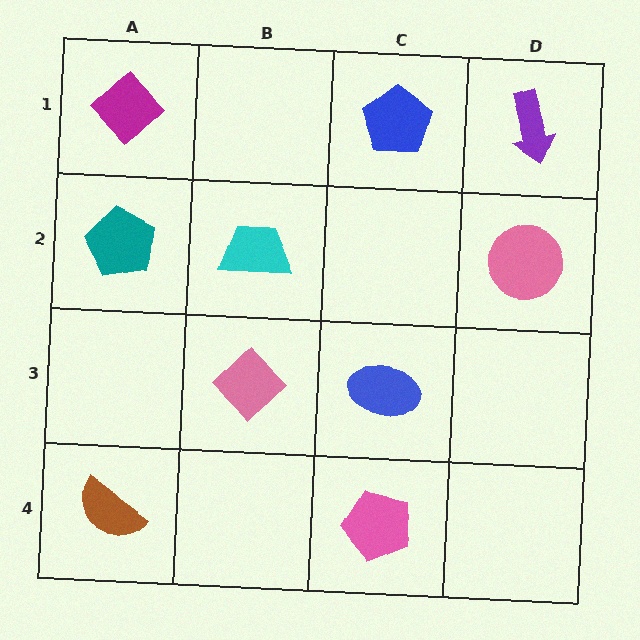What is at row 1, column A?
A magenta diamond.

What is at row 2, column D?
A pink circle.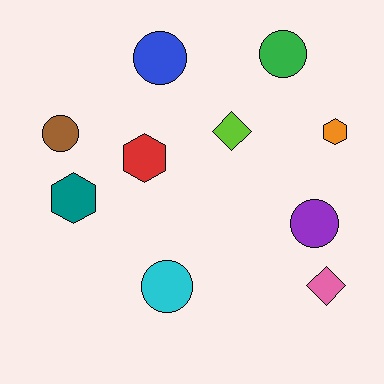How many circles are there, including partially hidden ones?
There are 5 circles.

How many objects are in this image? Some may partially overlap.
There are 10 objects.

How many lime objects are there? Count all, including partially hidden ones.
There is 1 lime object.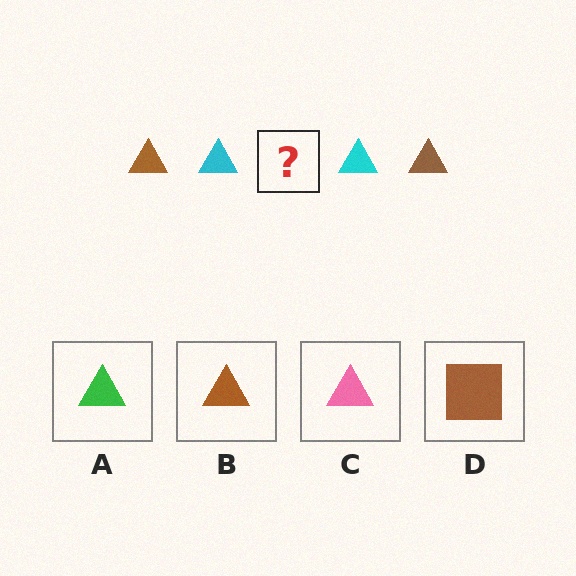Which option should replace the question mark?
Option B.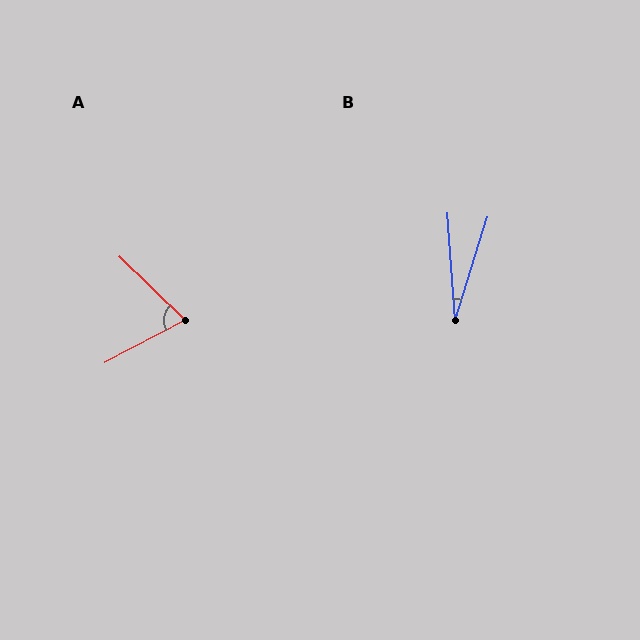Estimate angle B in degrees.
Approximately 22 degrees.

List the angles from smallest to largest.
B (22°), A (72°).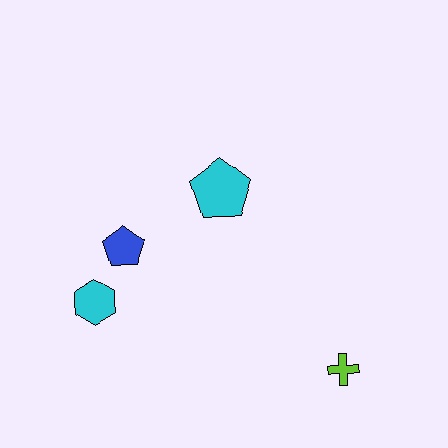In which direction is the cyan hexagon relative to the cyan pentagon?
The cyan hexagon is to the left of the cyan pentagon.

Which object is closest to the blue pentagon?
The cyan hexagon is closest to the blue pentagon.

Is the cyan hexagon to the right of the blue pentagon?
No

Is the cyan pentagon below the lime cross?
No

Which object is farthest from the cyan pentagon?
The lime cross is farthest from the cyan pentagon.